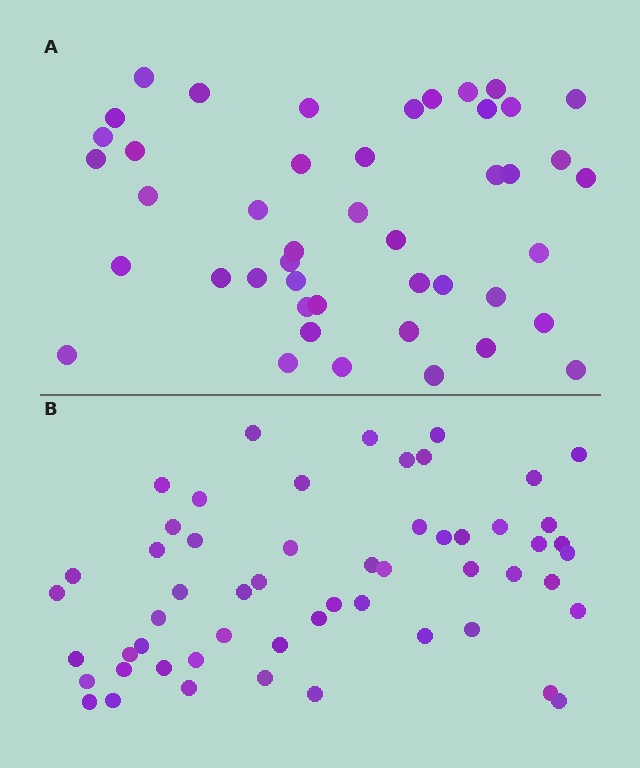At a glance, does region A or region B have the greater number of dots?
Region B (the bottom region) has more dots.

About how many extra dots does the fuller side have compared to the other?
Region B has roughly 10 or so more dots than region A.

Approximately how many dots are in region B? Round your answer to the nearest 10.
About 60 dots. (The exact count is 55, which rounds to 60.)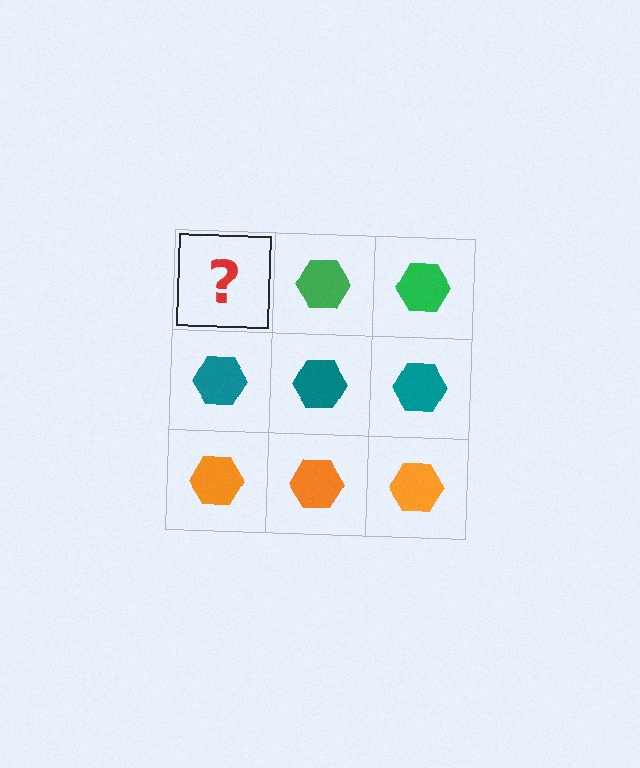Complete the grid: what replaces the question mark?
The question mark should be replaced with a green hexagon.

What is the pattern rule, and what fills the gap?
The rule is that each row has a consistent color. The gap should be filled with a green hexagon.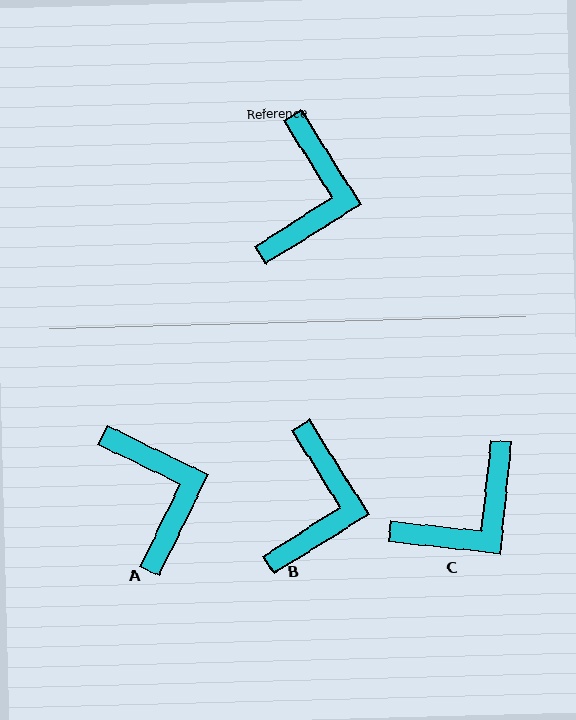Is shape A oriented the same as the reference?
No, it is off by about 32 degrees.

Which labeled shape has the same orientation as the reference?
B.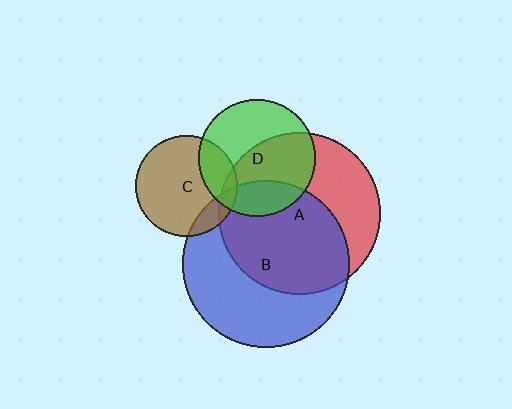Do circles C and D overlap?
Yes.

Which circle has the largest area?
Circle B (blue).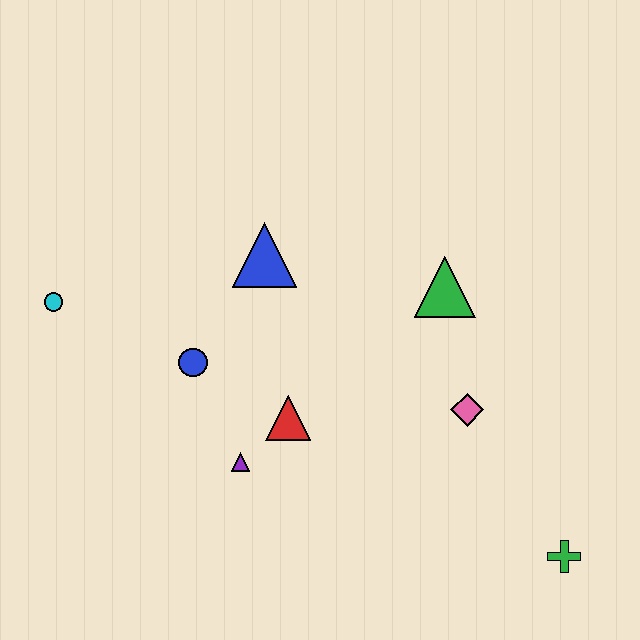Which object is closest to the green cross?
The pink diamond is closest to the green cross.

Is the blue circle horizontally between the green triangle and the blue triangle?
No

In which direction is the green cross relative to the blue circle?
The green cross is to the right of the blue circle.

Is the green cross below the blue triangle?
Yes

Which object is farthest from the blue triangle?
The green cross is farthest from the blue triangle.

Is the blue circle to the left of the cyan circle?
No